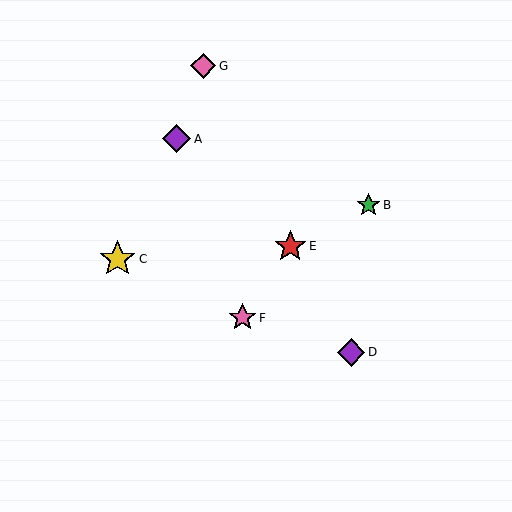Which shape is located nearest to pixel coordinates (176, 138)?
The purple diamond (labeled A) at (177, 139) is nearest to that location.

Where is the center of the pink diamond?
The center of the pink diamond is at (203, 66).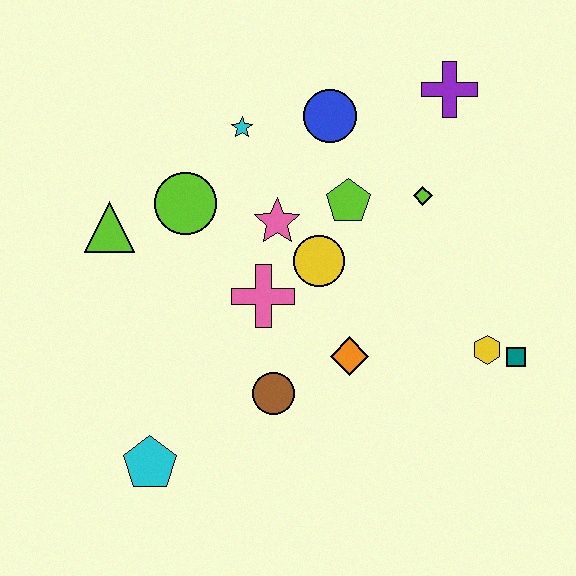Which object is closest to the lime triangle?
The lime circle is closest to the lime triangle.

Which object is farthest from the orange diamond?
The purple cross is farthest from the orange diamond.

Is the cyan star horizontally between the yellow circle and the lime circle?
Yes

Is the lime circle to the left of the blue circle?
Yes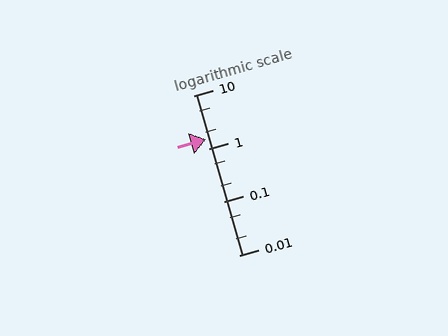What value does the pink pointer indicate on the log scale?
The pointer indicates approximately 1.5.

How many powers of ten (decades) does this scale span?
The scale spans 3 decades, from 0.01 to 10.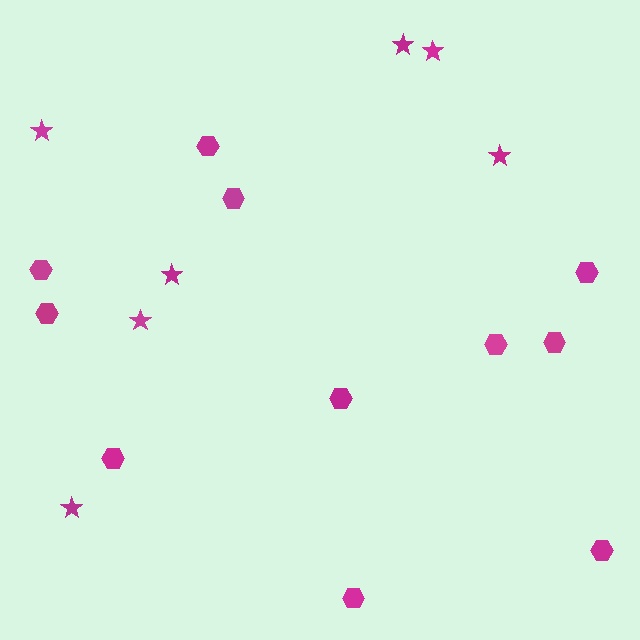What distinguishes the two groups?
There are 2 groups: one group of stars (7) and one group of hexagons (11).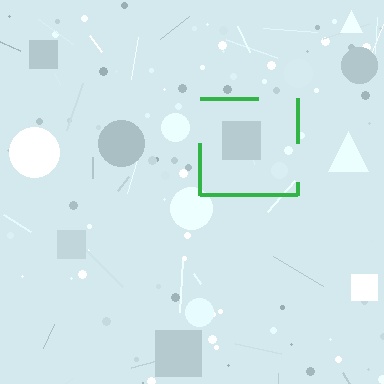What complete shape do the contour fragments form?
The contour fragments form a square.